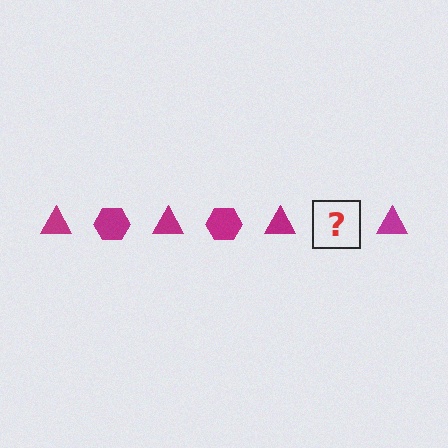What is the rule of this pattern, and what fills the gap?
The rule is that the pattern cycles through triangle, hexagon shapes in magenta. The gap should be filled with a magenta hexagon.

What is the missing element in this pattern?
The missing element is a magenta hexagon.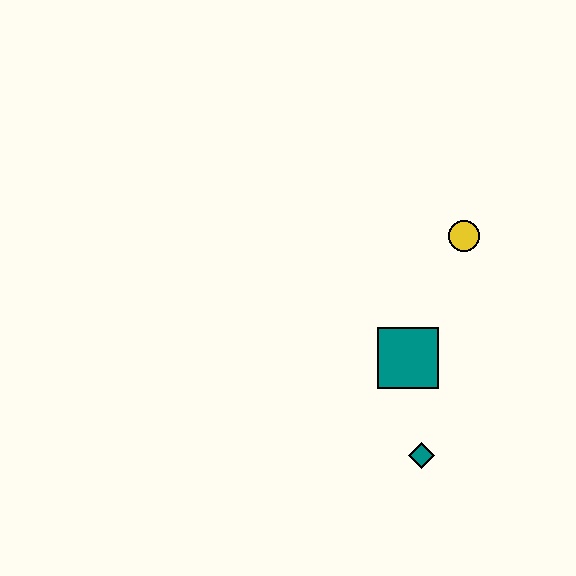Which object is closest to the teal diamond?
The teal square is closest to the teal diamond.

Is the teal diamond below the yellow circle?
Yes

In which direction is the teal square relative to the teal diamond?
The teal square is above the teal diamond.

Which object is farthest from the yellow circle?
The teal diamond is farthest from the yellow circle.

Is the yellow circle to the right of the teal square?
Yes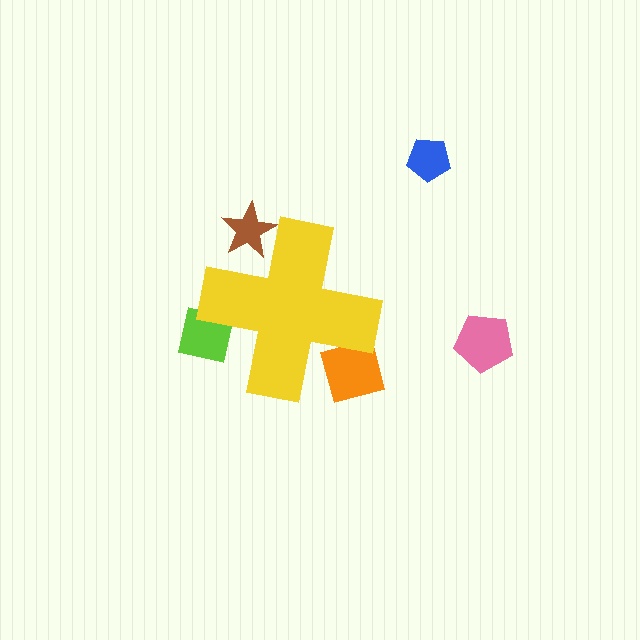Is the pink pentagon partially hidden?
No, the pink pentagon is fully visible.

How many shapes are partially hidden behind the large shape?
3 shapes are partially hidden.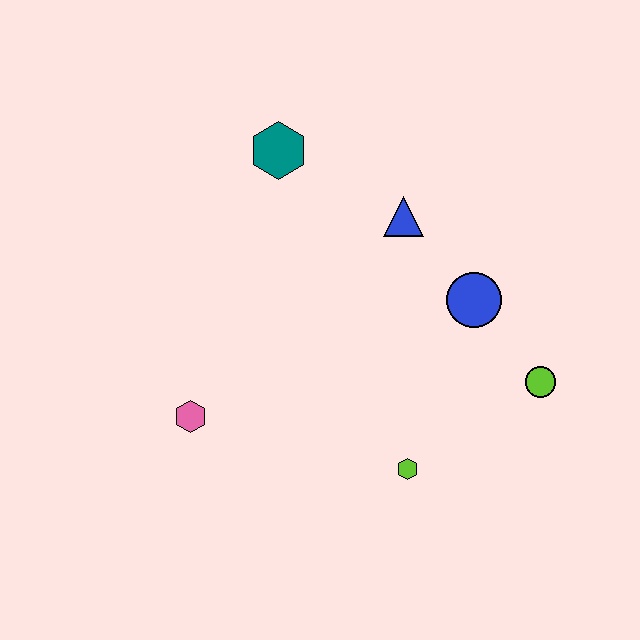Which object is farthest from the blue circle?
The pink hexagon is farthest from the blue circle.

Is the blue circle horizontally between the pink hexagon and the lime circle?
Yes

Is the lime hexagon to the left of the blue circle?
Yes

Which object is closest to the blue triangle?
The blue circle is closest to the blue triangle.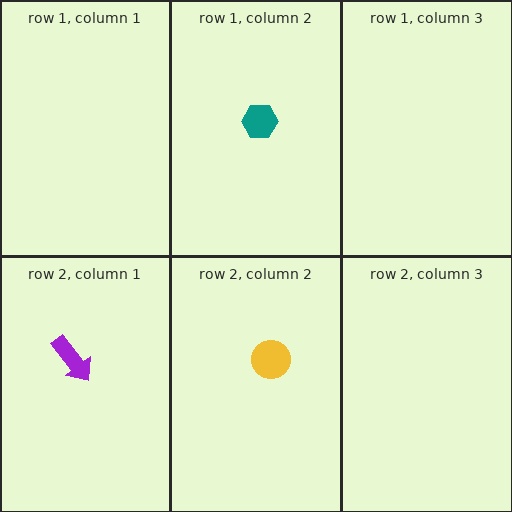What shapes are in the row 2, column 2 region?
The yellow circle.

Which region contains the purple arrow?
The row 2, column 1 region.